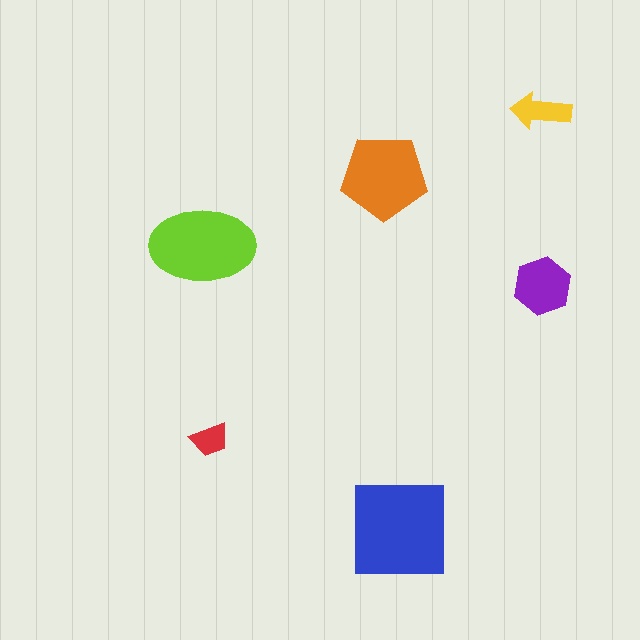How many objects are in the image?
There are 6 objects in the image.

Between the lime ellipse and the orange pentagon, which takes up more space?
The lime ellipse.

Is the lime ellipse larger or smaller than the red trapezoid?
Larger.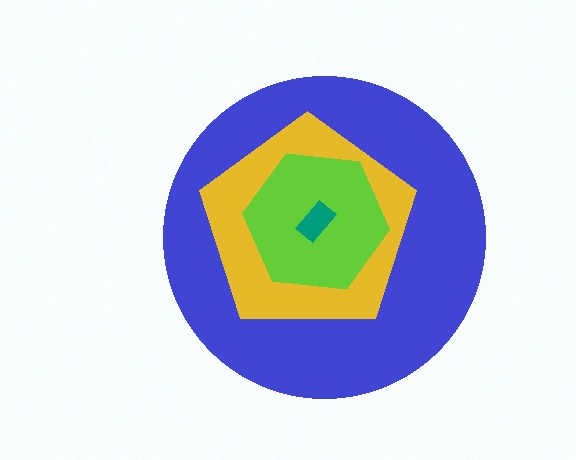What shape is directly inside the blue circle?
The yellow pentagon.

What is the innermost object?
The teal rectangle.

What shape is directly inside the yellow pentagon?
The lime hexagon.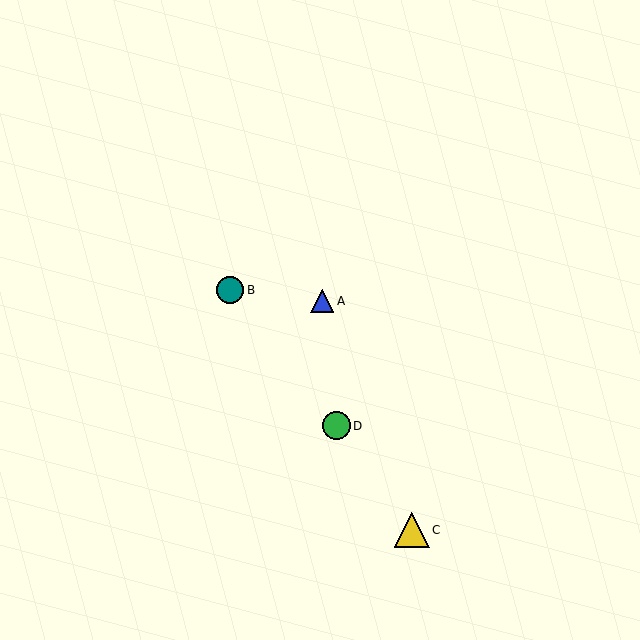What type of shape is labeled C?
Shape C is a yellow triangle.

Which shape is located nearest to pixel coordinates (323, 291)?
The blue triangle (labeled A) at (322, 301) is nearest to that location.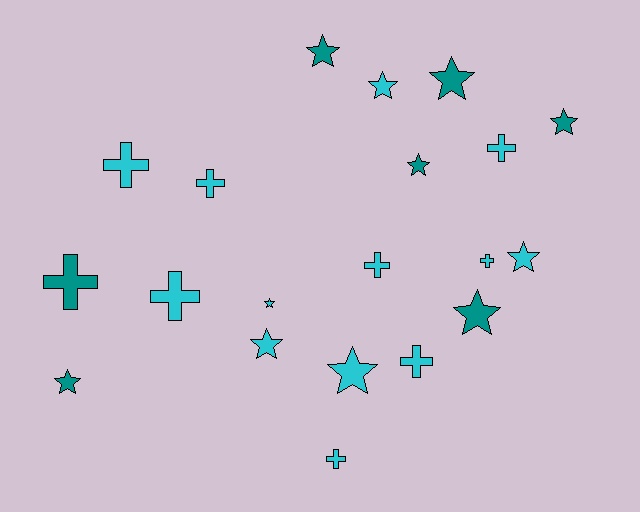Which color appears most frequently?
Cyan, with 13 objects.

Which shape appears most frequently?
Star, with 11 objects.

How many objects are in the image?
There are 20 objects.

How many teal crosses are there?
There is 1 teal cross.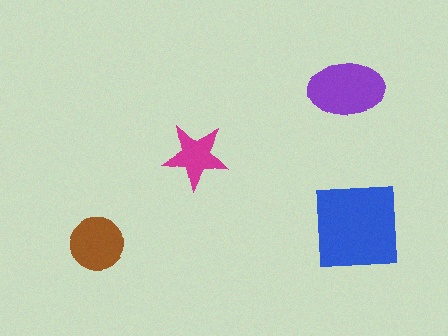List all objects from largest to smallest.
The blue square, the purple ellipse, the brown circle, the magenta star.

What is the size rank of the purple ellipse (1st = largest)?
2nd.